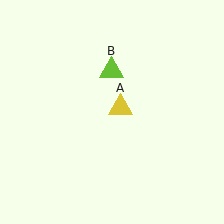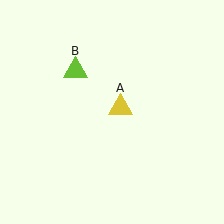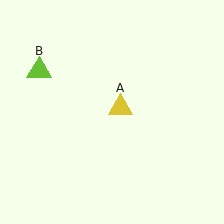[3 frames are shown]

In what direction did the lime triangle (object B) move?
The lime triangle (object B) moved left.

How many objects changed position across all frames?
1 object changed position: lime triangle (object B).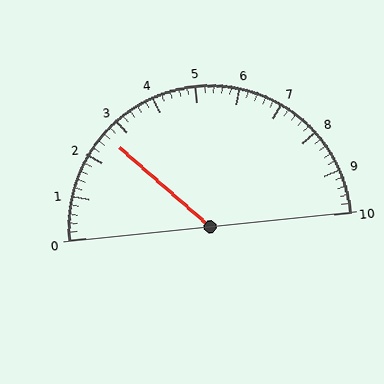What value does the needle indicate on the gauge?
The needle indicates approximately 2.6.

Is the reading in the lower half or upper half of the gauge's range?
The reading is in the lower half of the range (0 to 10).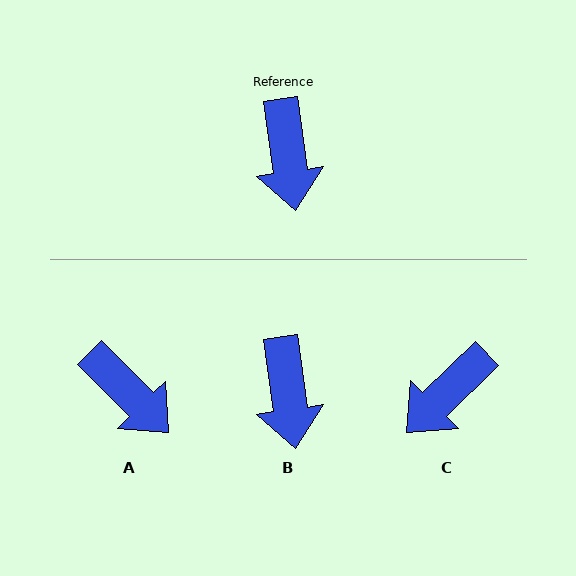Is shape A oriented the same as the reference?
No, it is off by about 37 degrees.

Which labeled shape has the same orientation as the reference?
B.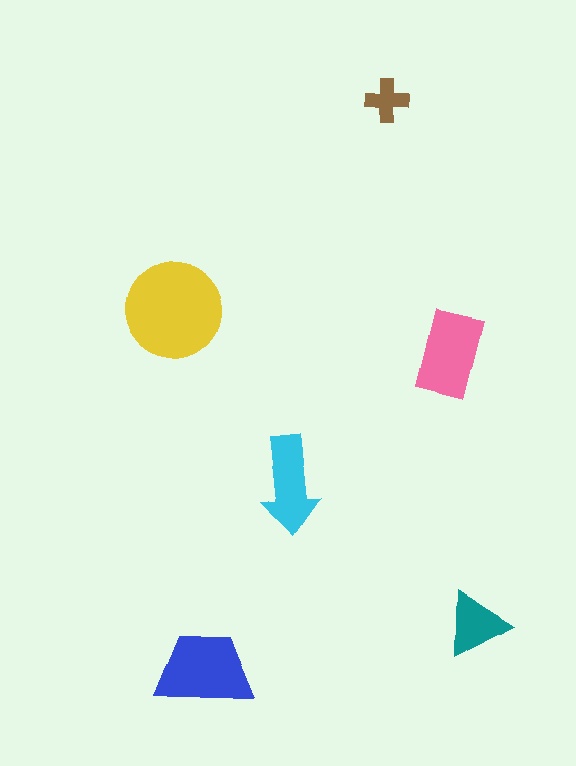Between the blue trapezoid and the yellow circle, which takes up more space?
The yellow circle.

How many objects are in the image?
There are 6 objects in the image.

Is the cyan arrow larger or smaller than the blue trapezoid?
Smaller.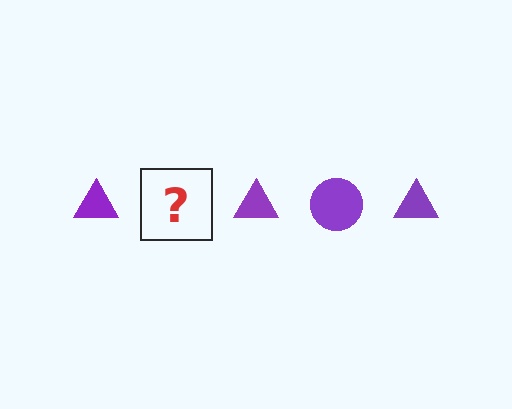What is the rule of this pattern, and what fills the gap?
The rule is that the pattern cycles through triangle, circle shapes in purple. The gap should be filled with a purple circle.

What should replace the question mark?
The question mark should be replaced with a purple circle.